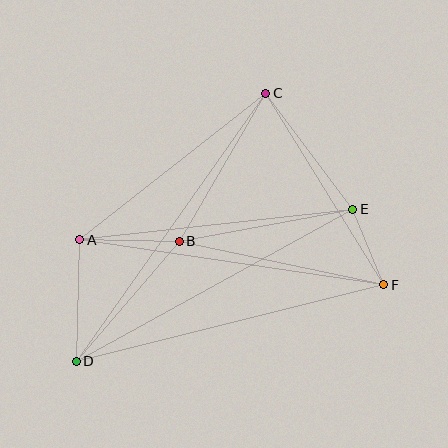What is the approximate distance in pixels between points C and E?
The distance between C and E is approximately 145 pixels.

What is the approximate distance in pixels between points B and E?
The distance between B and E is approximately 176 pixels.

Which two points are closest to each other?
Points E and F are closest to each other.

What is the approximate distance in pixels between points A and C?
The distance between A and C is approximately 237 pixels.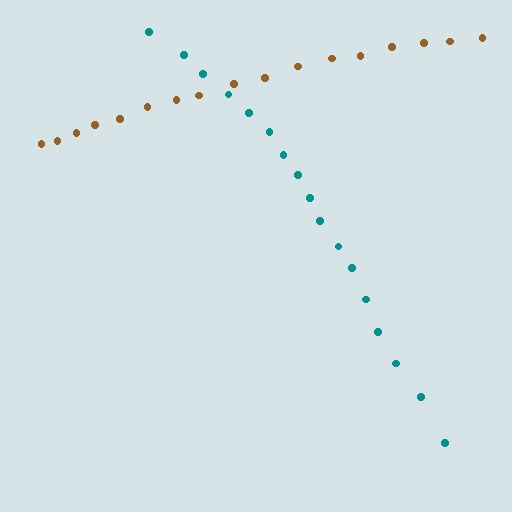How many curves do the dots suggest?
There are 2 distinct paths.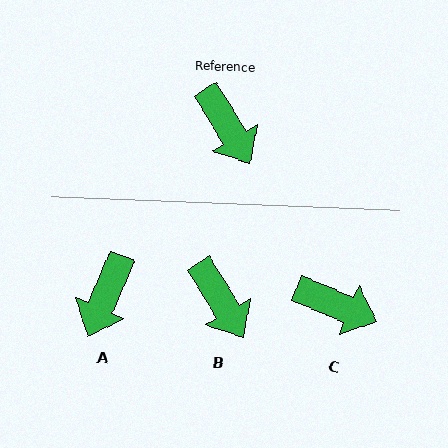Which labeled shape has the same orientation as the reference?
B.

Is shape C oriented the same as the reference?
No, it is off by about 36 degrees.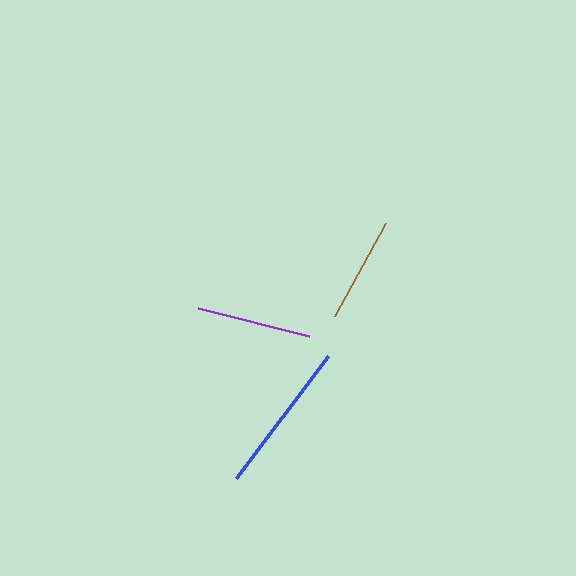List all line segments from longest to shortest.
From longest to shortest: blue, purple, brown.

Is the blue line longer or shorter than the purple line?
The blue line is longer than the purple line.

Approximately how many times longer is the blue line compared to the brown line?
The blue line is approximately 1.4 times the length of the brown line.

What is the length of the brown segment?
The brown segment is approximately 106 pixels long.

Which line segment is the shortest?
The brown line is the shortest at approximately 106 pixels.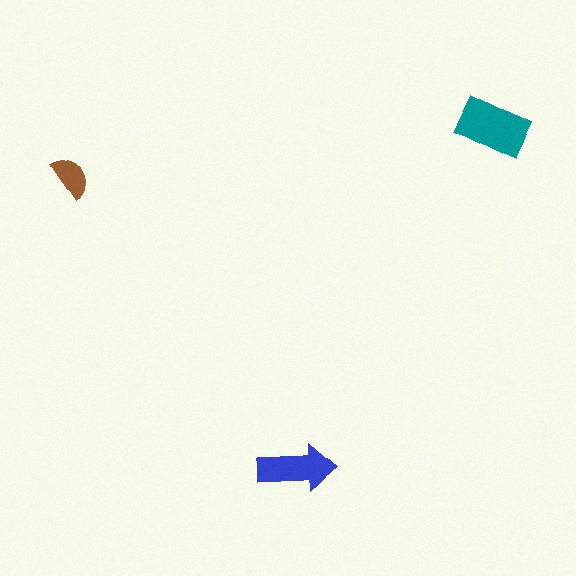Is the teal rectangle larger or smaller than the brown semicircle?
Larger.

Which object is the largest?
The teal rectangle.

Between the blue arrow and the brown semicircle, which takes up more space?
The blue arrow.